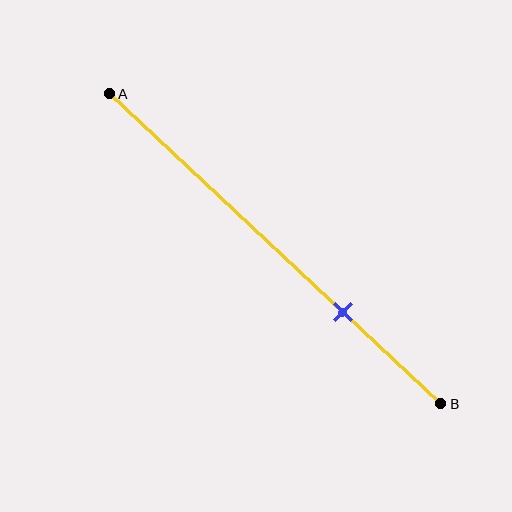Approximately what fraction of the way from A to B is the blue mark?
The blue mark is approximately 70% of the way from A to B.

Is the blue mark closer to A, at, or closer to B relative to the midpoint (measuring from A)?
The blue mark is closer to point B than the midpoint of segment AB.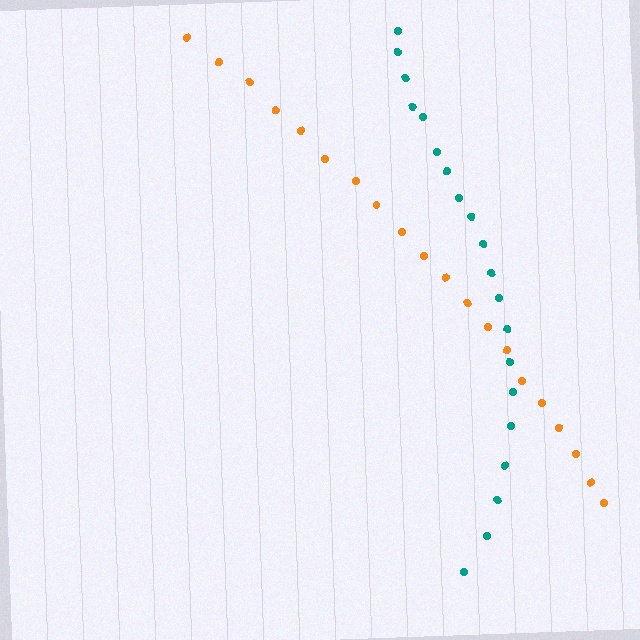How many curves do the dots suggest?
There are 2 distinct paths.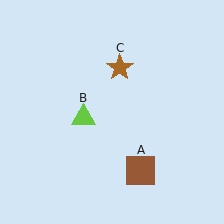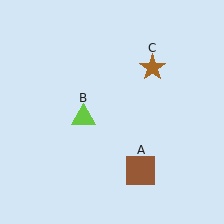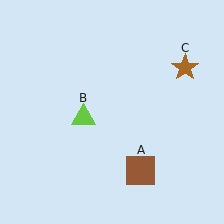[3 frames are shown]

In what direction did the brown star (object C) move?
The brown star (object C) moved right.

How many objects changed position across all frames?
1 object changed position: brown star (object C).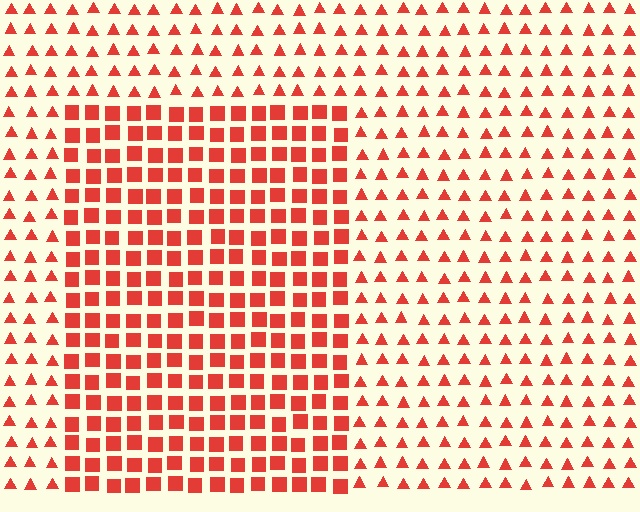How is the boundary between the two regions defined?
The boundary is defined by a change in element shape: squares inside vs. triangles outside. All elements share the same color and spacing.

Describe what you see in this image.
The image is filled with small red elements arranged in a uniform grid. A rectangle-shaped region contains squares, while the surrounding area contains triangles. The boundary is defined purely by the change in element shape.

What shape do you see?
I see a rectangle.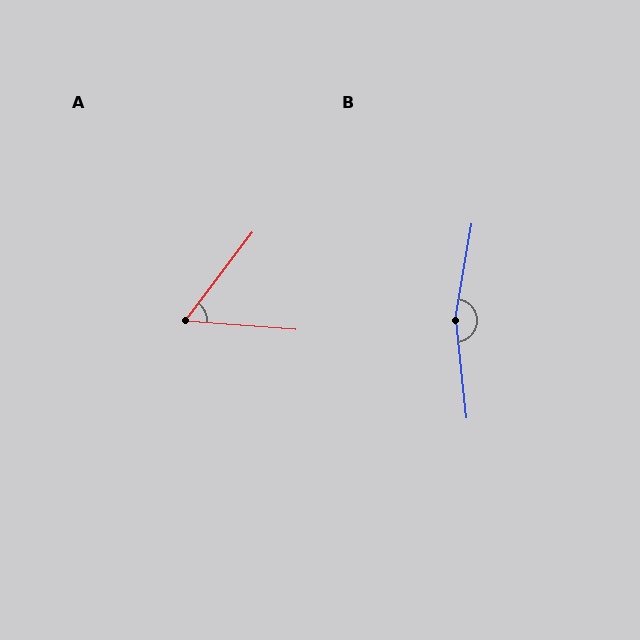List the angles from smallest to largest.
A (57°), B (165°).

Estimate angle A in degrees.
Approximately 57 degrees.